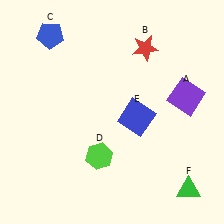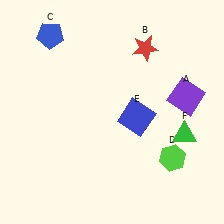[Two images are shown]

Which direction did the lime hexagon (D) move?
The lime hexagon (D) moved right.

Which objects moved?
The objects that moved are: the lime hexagon (D), the green triangle (F).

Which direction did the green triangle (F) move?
The green triangle (F) moved up.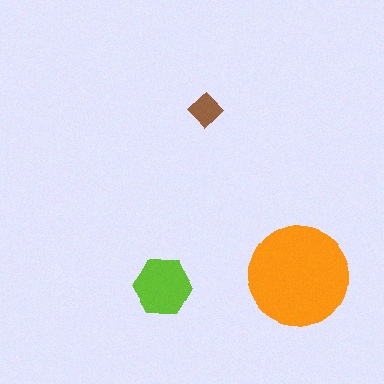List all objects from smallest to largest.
The brown diamond, the lime hexagon, the orange circle.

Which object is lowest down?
The lime hexagon is bottommost.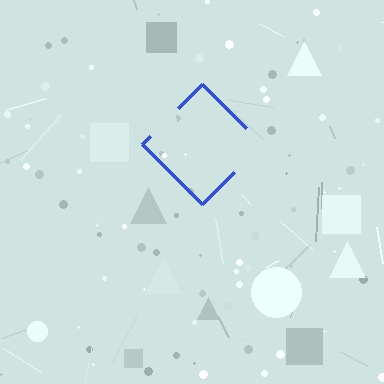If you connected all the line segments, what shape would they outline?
They would outline a diamond.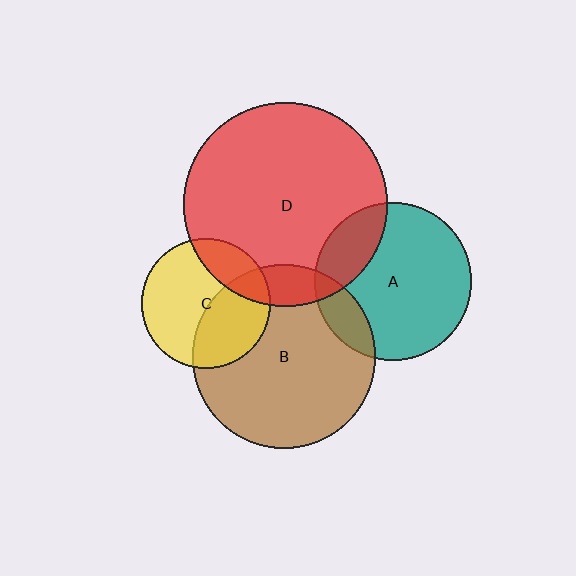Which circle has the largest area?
Circle D (red).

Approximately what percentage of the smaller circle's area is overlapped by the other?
Approximately 20%.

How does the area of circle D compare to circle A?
Approximately 1.7 times.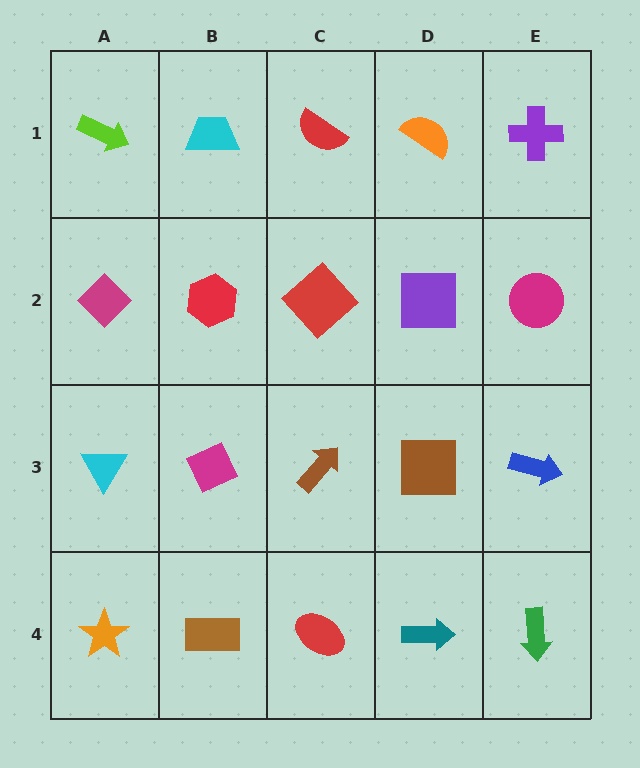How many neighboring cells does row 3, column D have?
4.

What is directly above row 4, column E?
A blue arrow.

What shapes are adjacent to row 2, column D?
An orange semicircle (row 1, column D), a brown square (row 3, column D), a red diamond (row 2, column C), a magenta circle (row 2, column E).